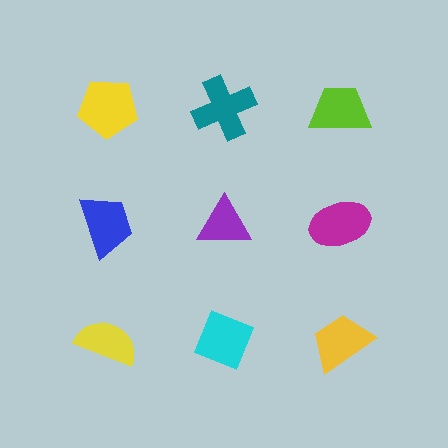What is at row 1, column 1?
A yellow pentagon.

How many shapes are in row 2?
3 shapes.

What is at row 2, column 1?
A blue trapezoid.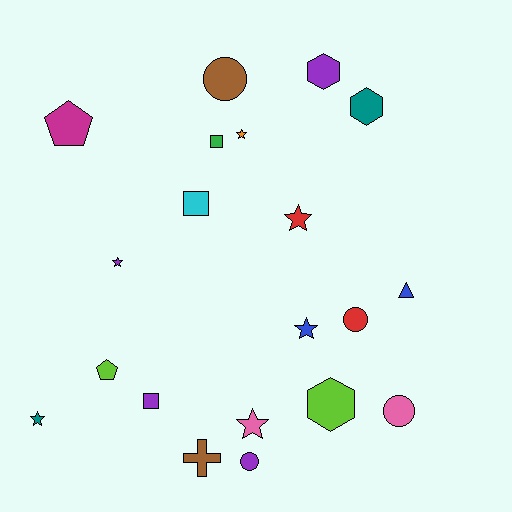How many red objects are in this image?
There are 2 red objects.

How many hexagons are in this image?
There are 3 hexagons.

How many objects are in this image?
There are 20 objects.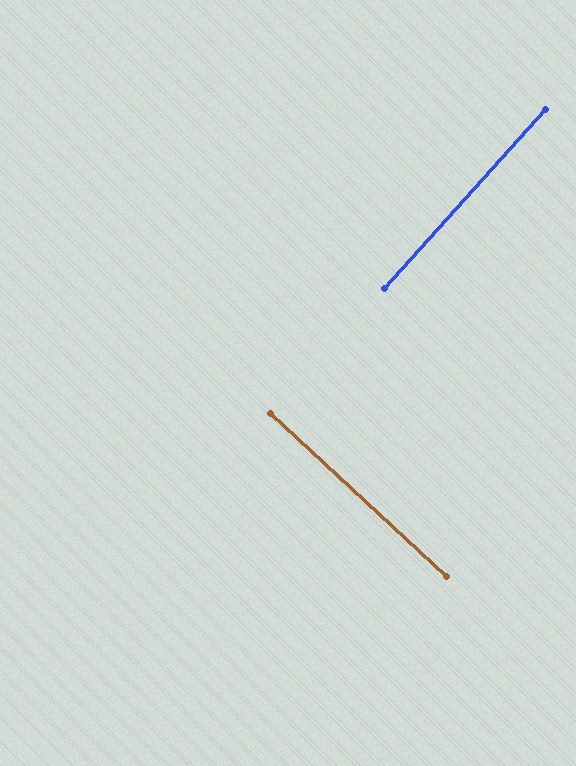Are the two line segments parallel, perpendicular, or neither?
Perpendicular — they meet at approximately 89°.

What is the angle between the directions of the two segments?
Approximately 89 degrees.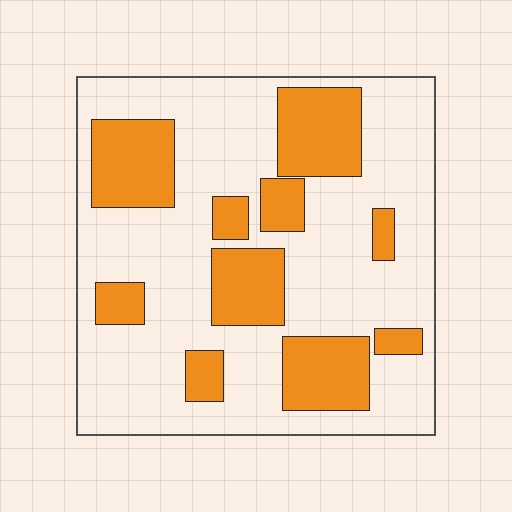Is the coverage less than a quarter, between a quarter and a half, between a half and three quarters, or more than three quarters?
Between a quarter and a half.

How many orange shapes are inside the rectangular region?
10.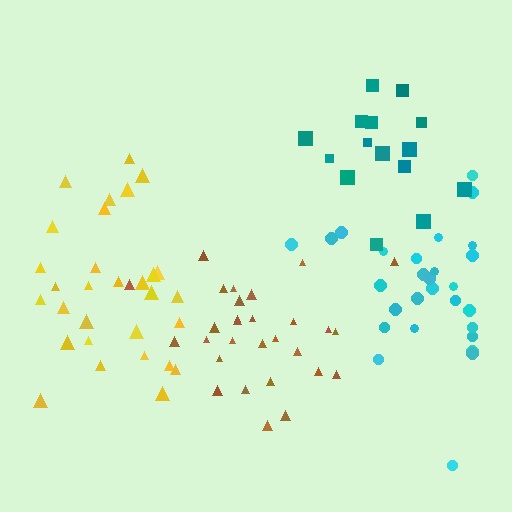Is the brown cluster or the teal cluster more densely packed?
Brown.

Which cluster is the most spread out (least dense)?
Teal.